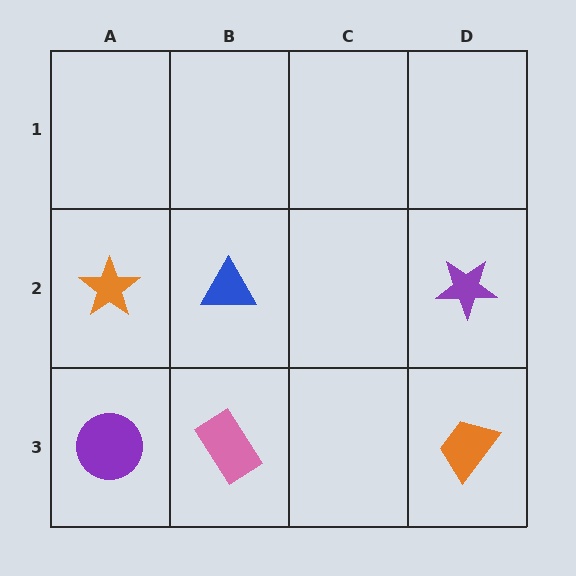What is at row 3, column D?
An orange trapezoid.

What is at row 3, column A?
A purple circle.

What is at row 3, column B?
A pink rectangle.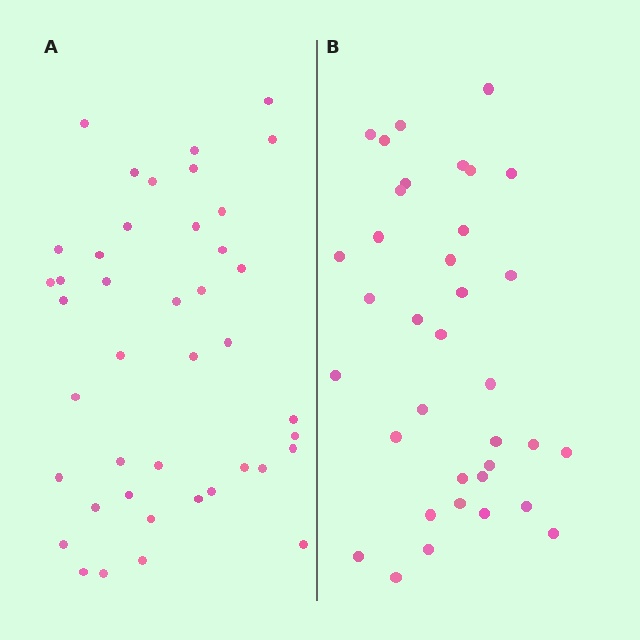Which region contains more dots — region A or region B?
Region A (the left region) has more dots.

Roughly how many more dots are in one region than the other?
Region A has about 6 more dots than region B.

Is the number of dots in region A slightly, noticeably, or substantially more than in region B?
Region A has only slightly more — the two regions are fairly close. The ratio is roughly 1.2 to 1.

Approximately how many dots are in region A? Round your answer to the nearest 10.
About 40 dots. (The exact count is 42, which rounds to 40.)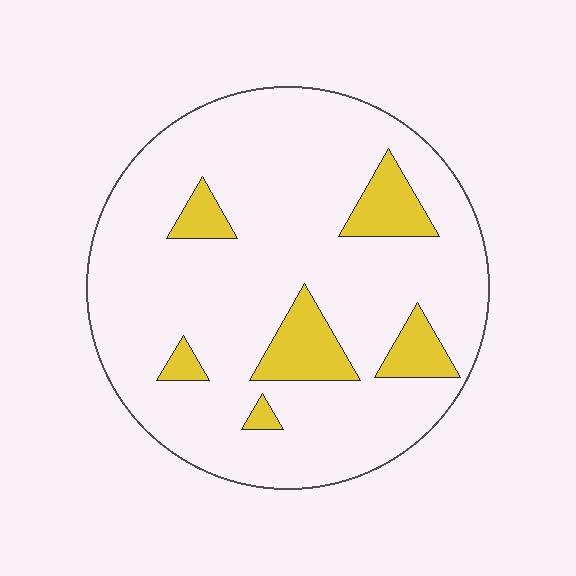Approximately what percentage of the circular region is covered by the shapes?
Approximately 15%.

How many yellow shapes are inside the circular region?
6.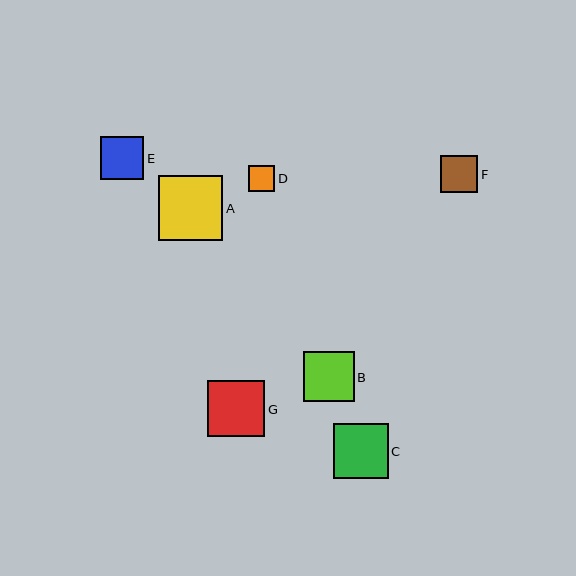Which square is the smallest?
Square D is the smallest with a size of approximately 26 pixels.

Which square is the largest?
Square A is the largest with a size of approximately 64 pixels.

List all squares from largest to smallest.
From largest to smallest: A, G, C, B, E, F, D.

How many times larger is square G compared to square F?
Square G is approximately 1.5 times the size of square F.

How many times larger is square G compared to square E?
Square G is approximately 1.3 times the size of square E.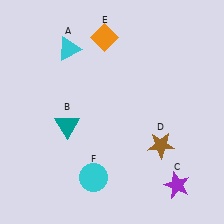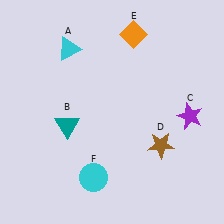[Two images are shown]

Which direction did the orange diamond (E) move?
The orange diamond (E) moved right.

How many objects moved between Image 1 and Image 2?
2 objects moved between the two images.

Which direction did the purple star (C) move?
The purple star (C) moved up.